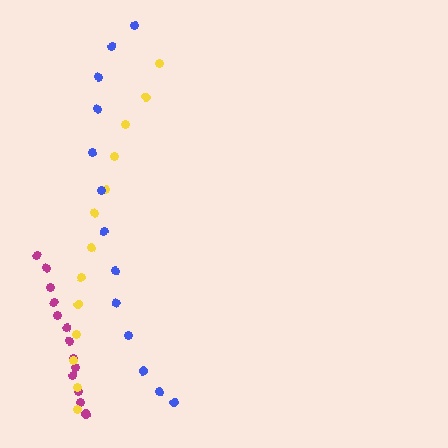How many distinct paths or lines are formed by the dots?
There are 3 distinct paths.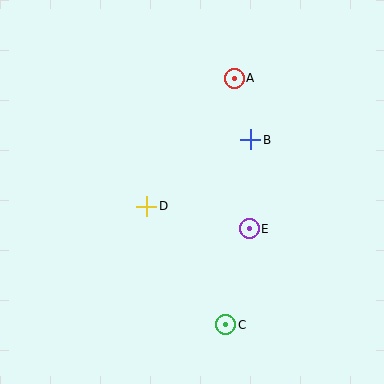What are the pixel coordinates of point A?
Point A is at (234, 78).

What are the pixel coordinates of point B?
Point B is at (251, 140).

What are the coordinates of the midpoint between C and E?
The midpoint between C and E is at (238, 277).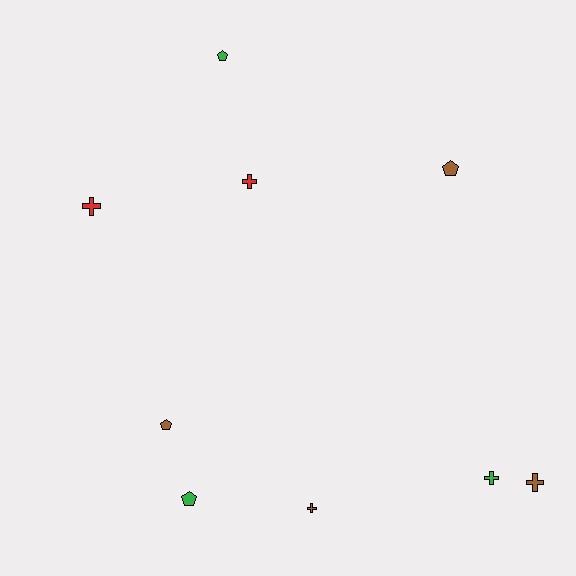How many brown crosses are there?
There are 2 brown crosses.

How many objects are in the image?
There are 9 objects.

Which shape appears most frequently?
Cross, with 5 objects.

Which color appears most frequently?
Brown, with 4 objects.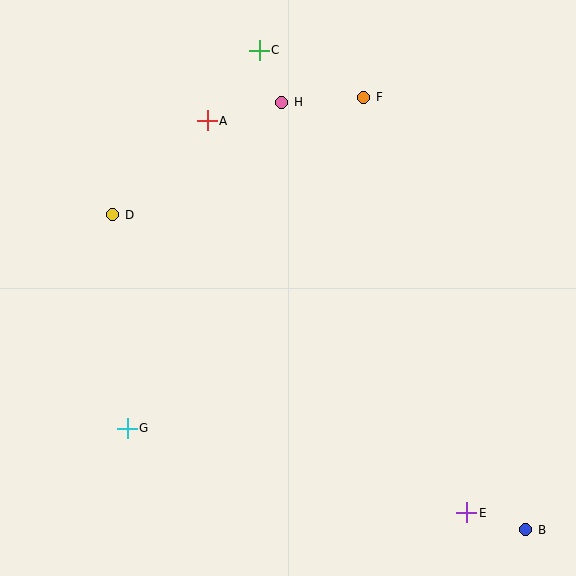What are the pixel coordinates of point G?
Point G is at (127, 428).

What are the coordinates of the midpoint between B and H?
The midpoint between B and H is at (404, 316).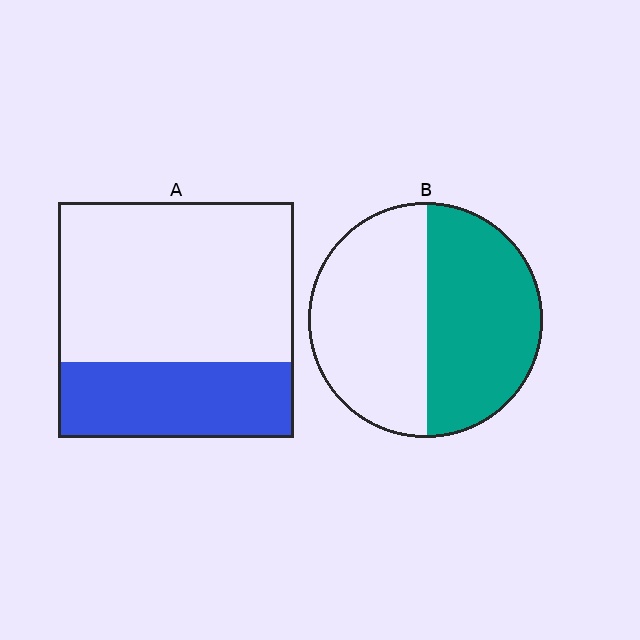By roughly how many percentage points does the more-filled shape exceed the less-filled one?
By roughly 15 percentage points (B over A).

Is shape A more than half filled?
No.